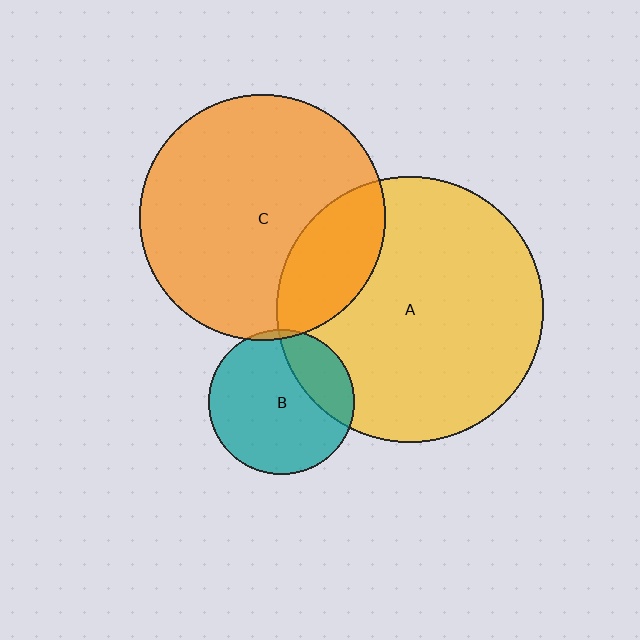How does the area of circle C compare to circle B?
Approximately 2.9 times.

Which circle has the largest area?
Circle A (yellow).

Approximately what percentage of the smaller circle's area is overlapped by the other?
Approximately 25%.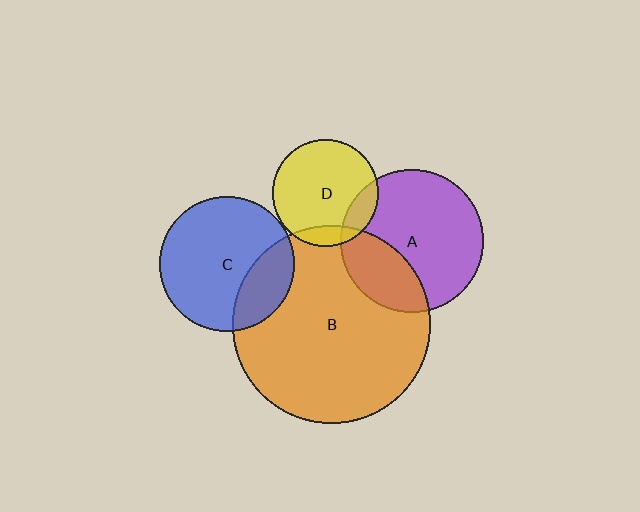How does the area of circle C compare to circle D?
Approximately 1.6 times.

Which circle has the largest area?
Circle B (orange).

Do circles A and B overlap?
Yes.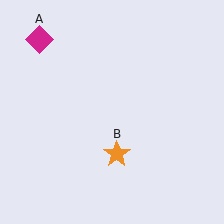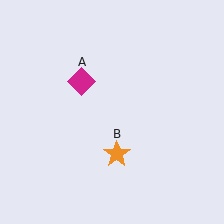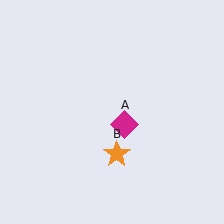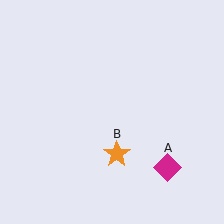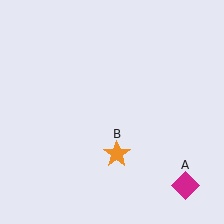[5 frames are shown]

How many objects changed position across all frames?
1 object changed position: magenta diamond (object A).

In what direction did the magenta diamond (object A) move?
The magenta diamond (object A) moved down and to the right.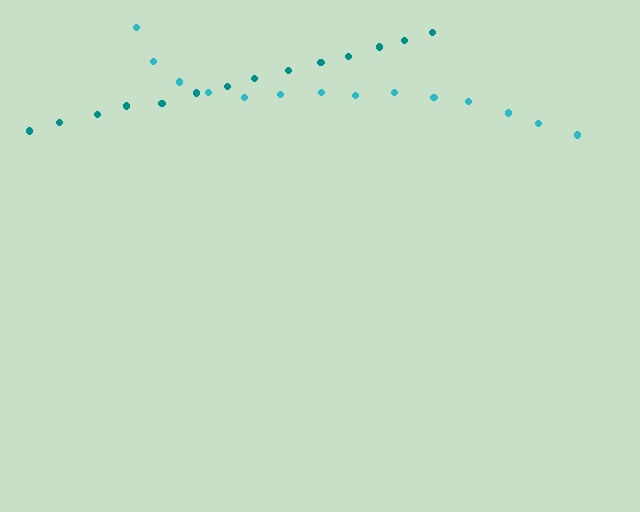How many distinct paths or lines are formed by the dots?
There are 2 distinct paths.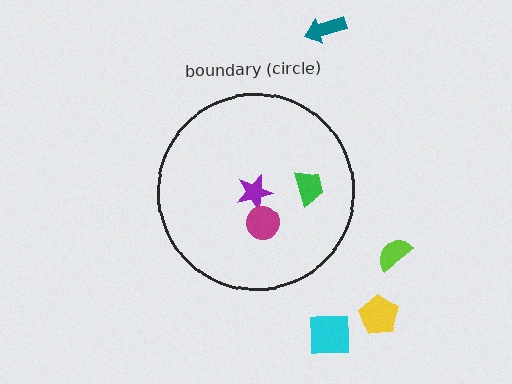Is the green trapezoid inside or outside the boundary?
Inside.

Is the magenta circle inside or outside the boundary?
Inside.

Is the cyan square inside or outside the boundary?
Outside.